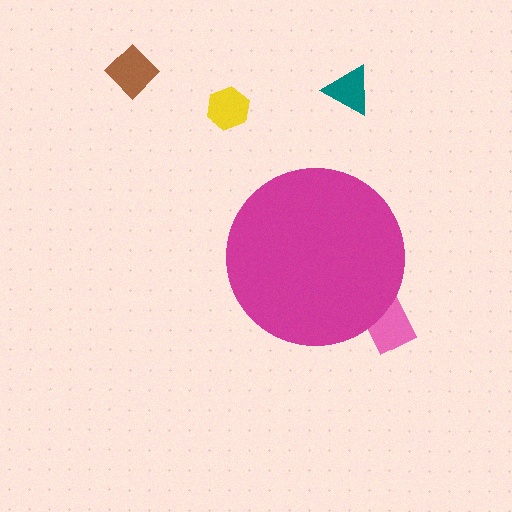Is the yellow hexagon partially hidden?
No, the yellow hexagon is fully visible.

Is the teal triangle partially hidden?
No, the teal triangle is fully visible.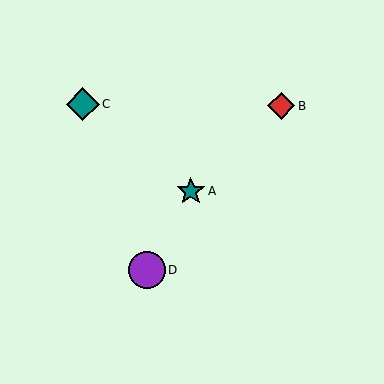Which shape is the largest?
The purple circle (labeled D) is the largest.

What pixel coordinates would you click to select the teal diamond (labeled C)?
Click at (83, 104) to select the teal diamond C.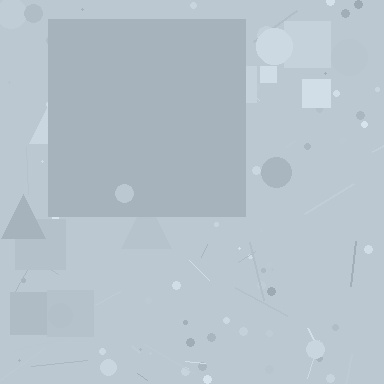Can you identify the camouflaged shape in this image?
The camouflaged shape is a square.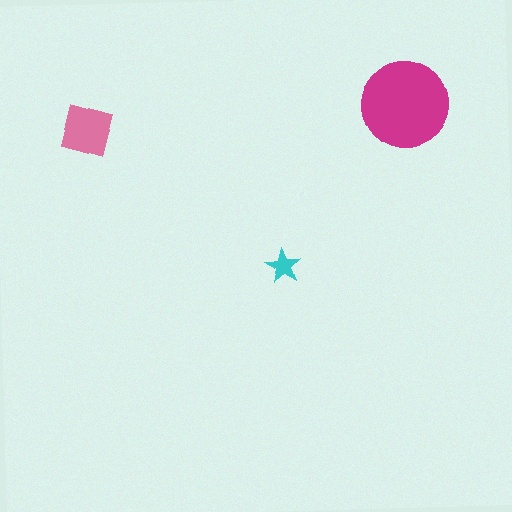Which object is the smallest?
The cyan star.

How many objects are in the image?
There are 3 objects in the image.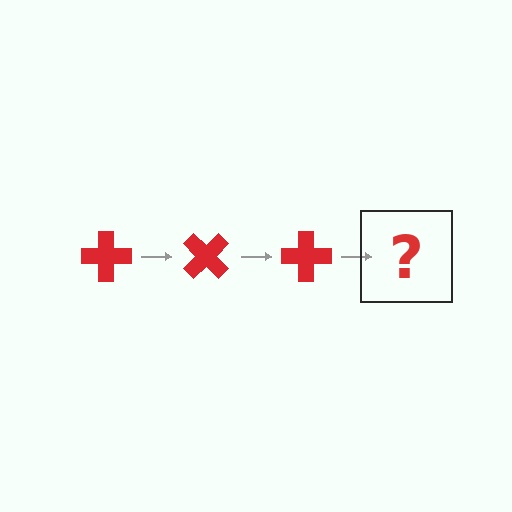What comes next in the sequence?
The next element should be a red cross rotated 135 degrees.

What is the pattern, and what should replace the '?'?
The pattern is that the cross rotates 45 degrees each step. The '?' should be a red cross rotated 135 degrees.